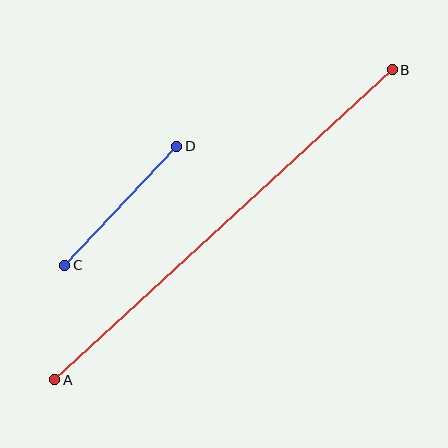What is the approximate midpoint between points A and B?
The midpoint is at approximately (223, 225) pixels.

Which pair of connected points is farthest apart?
Points A and B are farthest apart.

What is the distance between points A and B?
The distance is approximately 458 pixels.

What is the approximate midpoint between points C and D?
The midpoint is at approximately (121, 206) pixels.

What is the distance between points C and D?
The distance is approximately 163 pixels.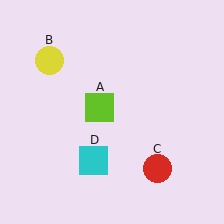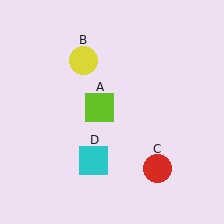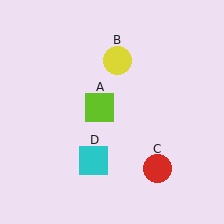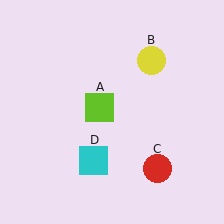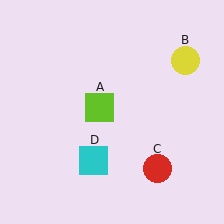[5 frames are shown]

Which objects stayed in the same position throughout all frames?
Lime square (object A) and red circle (object C) and cyan square (object D) remained stationary.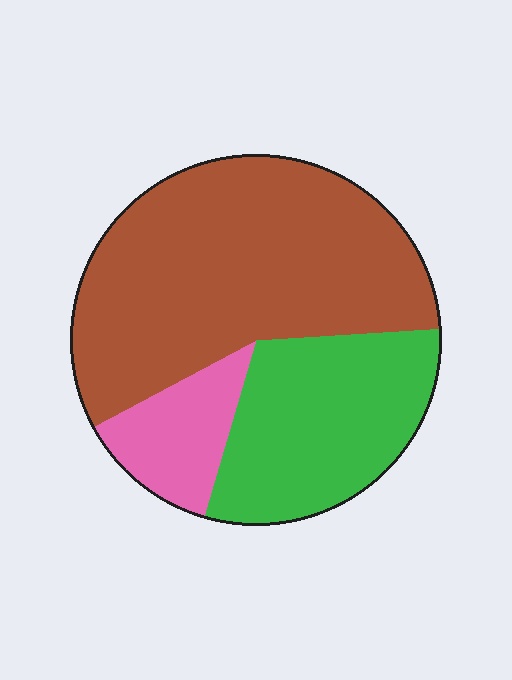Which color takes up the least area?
Pink, at roughly 15%.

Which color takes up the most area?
Brown, at roughly 55%.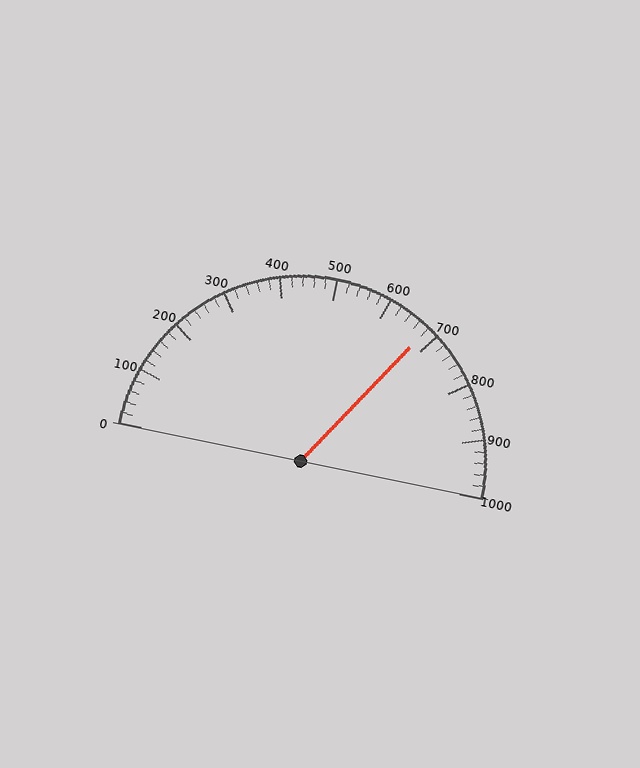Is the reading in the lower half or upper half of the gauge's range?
The reading is in the upper half of the range (0 to 1000).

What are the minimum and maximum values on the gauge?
The gauge ranges from 0 to 1000.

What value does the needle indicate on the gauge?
The needle indicates approximately 680.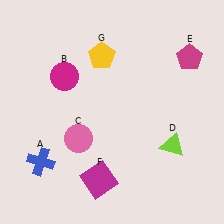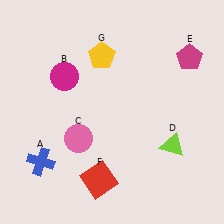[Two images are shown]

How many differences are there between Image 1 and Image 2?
There is 1 difference between the two images.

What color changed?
The square (F) changed from magenta in Image 1 to red in Image 2.